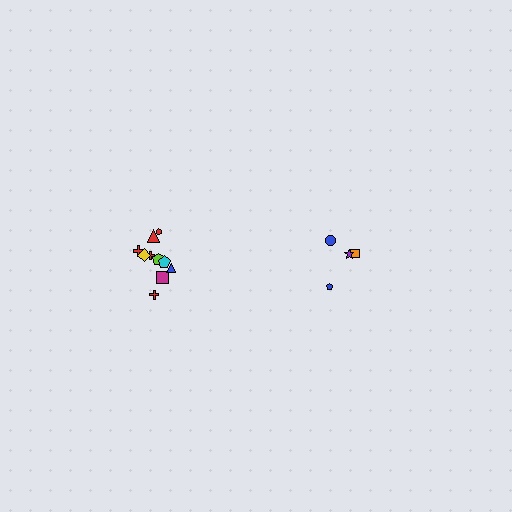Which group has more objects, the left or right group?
The left group.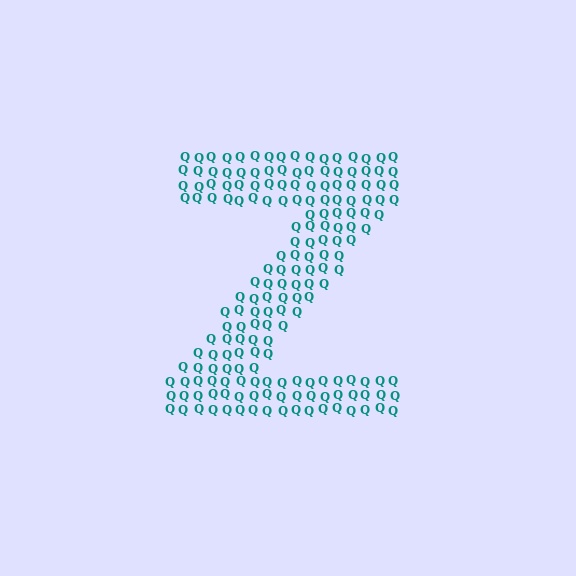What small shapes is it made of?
It is made of small letter Q's.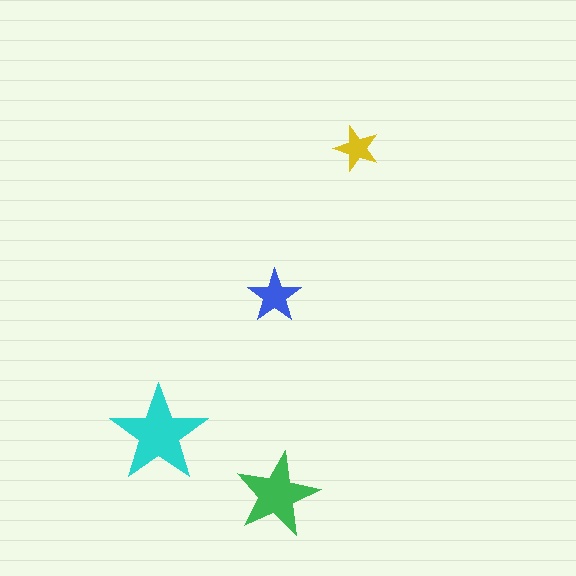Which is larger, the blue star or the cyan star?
The cyan one.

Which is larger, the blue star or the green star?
The green one.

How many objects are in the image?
There are 4 objects in the image.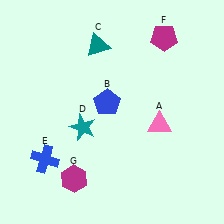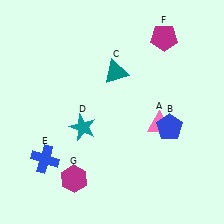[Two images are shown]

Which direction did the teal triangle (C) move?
The teal triangle (C) moved down.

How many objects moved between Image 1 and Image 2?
2 objects moved between the two images.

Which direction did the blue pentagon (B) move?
The blue pentagon (B) moved right.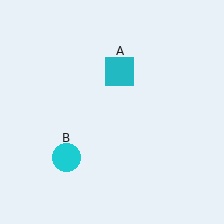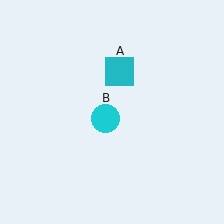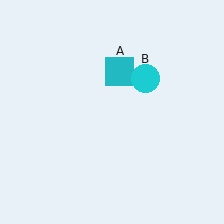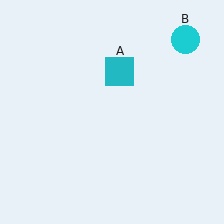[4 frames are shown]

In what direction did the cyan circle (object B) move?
The cyan circle (object B) moved up and to the right.